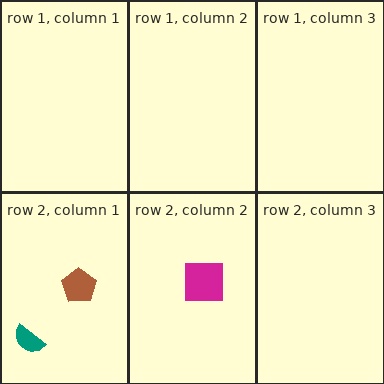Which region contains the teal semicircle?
The row 2, column 1 region.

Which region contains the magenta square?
The row 2, column 2 region.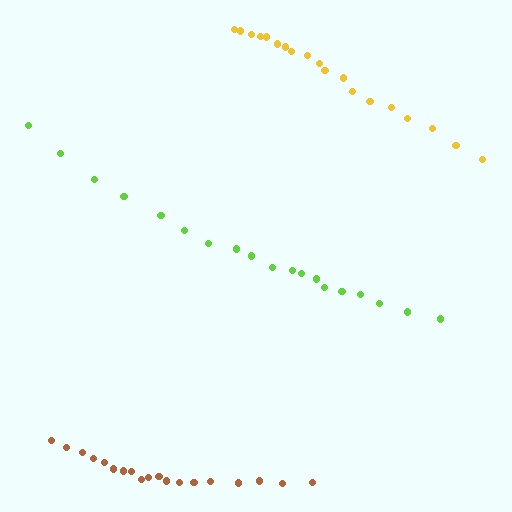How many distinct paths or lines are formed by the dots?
There are 3 distinct paths.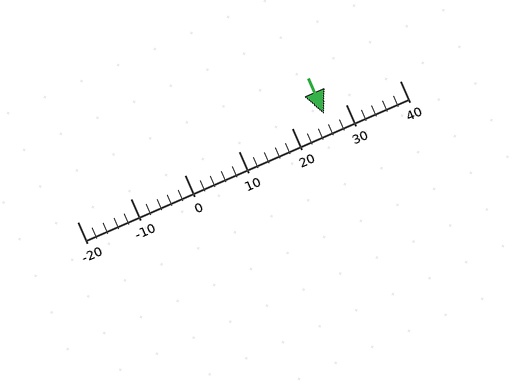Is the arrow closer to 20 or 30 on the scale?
The arrow is closer to 30.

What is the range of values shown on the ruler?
The ruler shows values from -20 to 40.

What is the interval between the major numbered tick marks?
The major tick marks are spaced 10 units apart.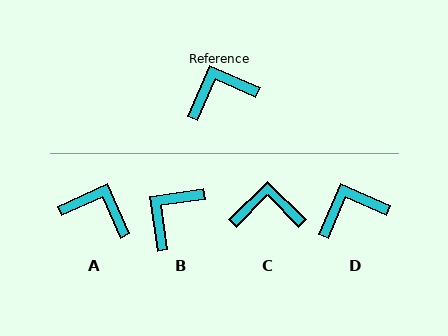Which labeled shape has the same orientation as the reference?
D.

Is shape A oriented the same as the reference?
No, it is off by about 42 degrees.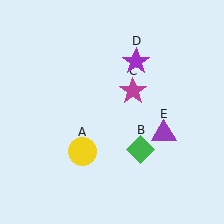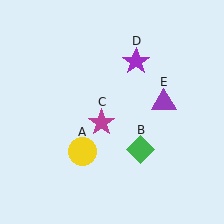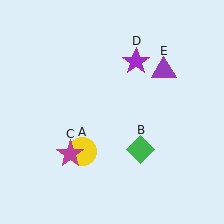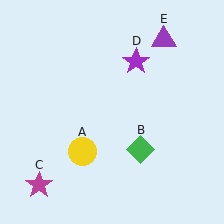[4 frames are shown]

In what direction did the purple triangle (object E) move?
The purple triangle (object E) moved up.